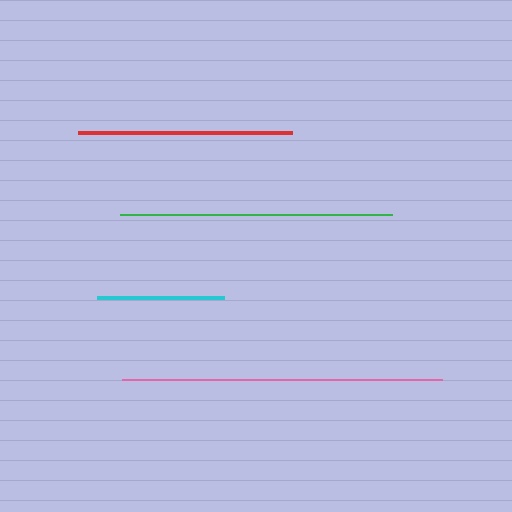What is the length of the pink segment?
The pink segment is approximately 319 pixels long.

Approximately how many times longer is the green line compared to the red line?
The green line is approximately 1.3 times the length of the red line.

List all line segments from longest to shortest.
From longest to shortest: pink, green, red, cyan.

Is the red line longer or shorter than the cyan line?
The red line is longer than the cyan line.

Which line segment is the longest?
The pink line is the longest at approximately 319 pixels.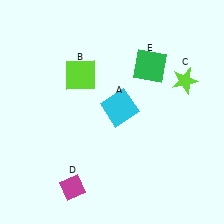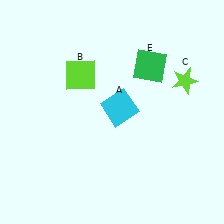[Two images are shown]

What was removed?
The magenta diamond (D) was removed in Image 2.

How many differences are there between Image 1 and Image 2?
There is 1 difference between the two images.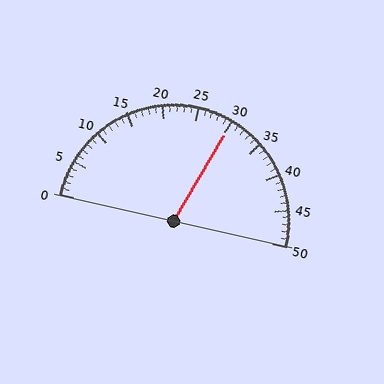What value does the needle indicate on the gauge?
The needle indicates approximately 30.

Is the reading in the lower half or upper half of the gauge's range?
The reading is in the upper half of the range (0 to 50).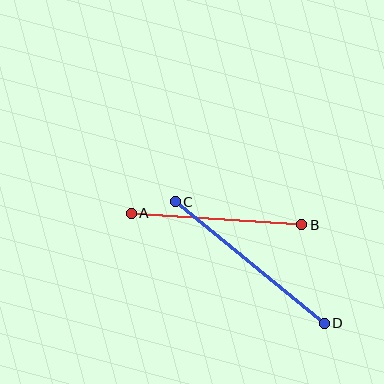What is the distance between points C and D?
The distance is approximately 192 pixels.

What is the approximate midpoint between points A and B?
The midpoint is at approximately (217, 219) pixels.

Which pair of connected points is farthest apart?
Points C and D are farthest apart.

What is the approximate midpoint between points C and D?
The midpoint is at approximately (250, 262) pixels.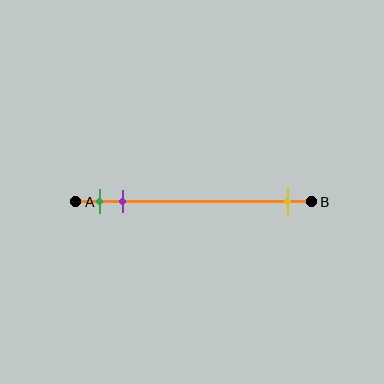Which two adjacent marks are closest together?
The green and purple marks are the closest adjacent pair.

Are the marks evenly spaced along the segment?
No, the marks are not evenly spaced.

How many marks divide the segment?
There are 3 marks dividing the segment.